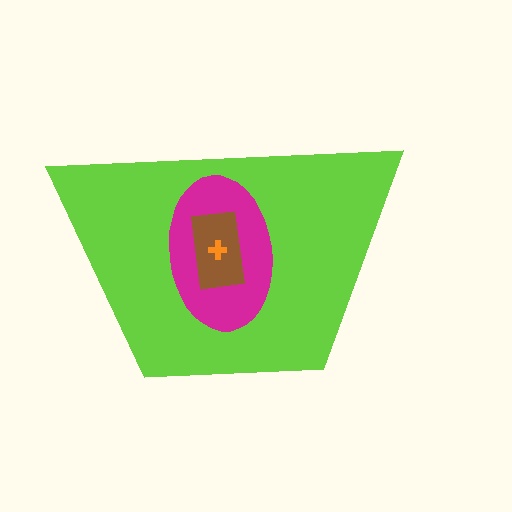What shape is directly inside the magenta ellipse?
The brown rectangle.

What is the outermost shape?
The lime trapezoid.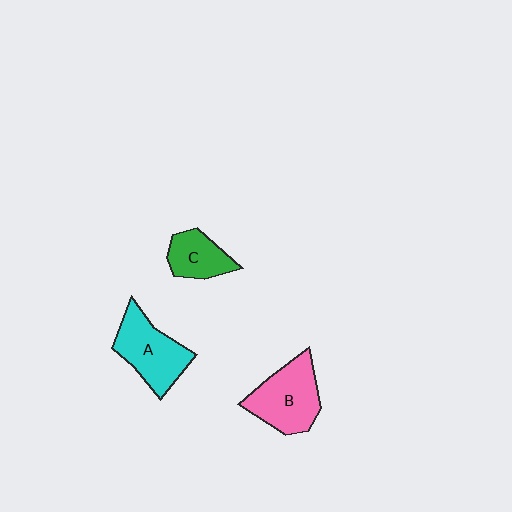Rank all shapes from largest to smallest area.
From largest to smallest: B (pink), A (cyan), C (green).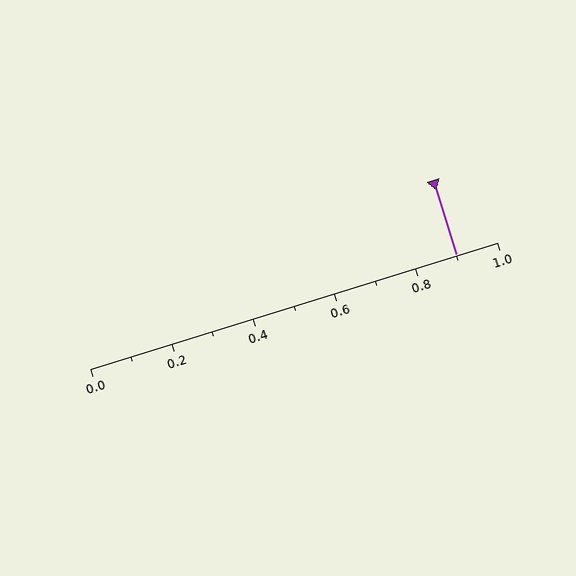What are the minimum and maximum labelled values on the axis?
The axis runs from 0.0 to 1.0.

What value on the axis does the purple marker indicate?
The marker indicates approximately 0.9.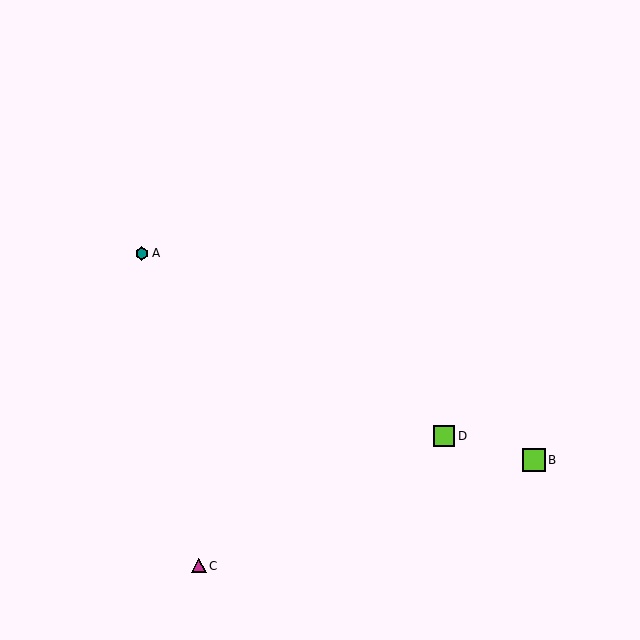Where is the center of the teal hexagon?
The center of the teal hexagon is at (142, 253).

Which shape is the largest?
The lime square (labeled B) is the largest.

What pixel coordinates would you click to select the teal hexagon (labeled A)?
Click at (142, 253) to select the teal hexagon A.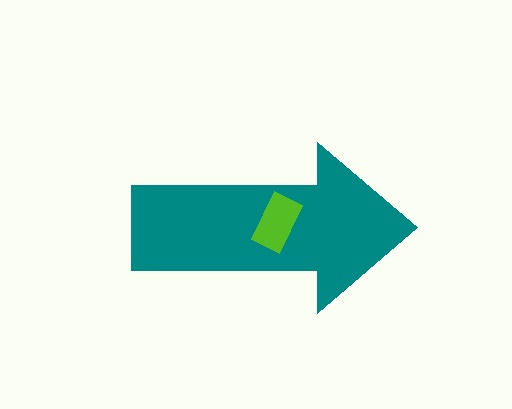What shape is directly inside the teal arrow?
The lime rectangle.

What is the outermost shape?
The teal arrow.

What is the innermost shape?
The lime rectangle.